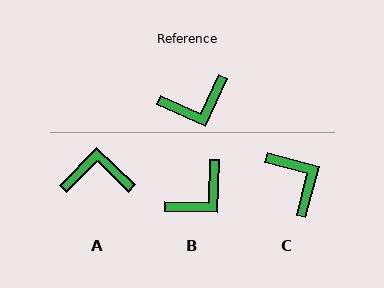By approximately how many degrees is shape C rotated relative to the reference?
Approximately 100 degrees counter-clockwise.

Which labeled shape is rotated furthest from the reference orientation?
A, about 161 degrees away.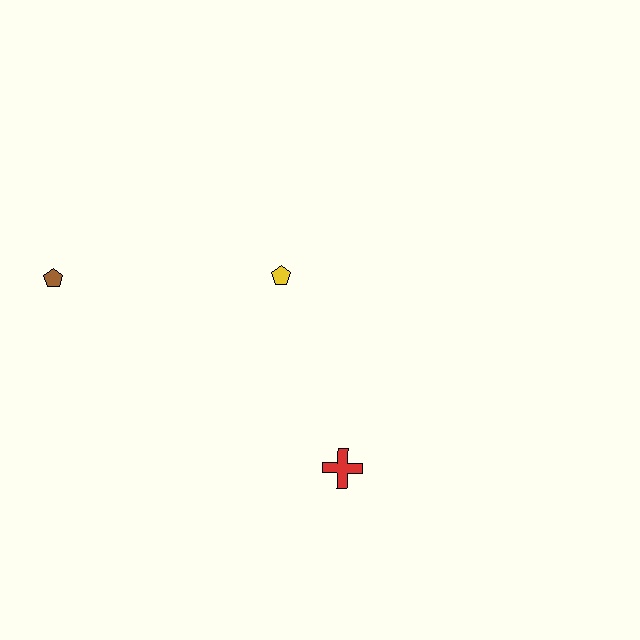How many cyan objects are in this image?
There are no cyan objects.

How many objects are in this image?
There are 3 objects.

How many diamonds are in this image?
There are no diamonds.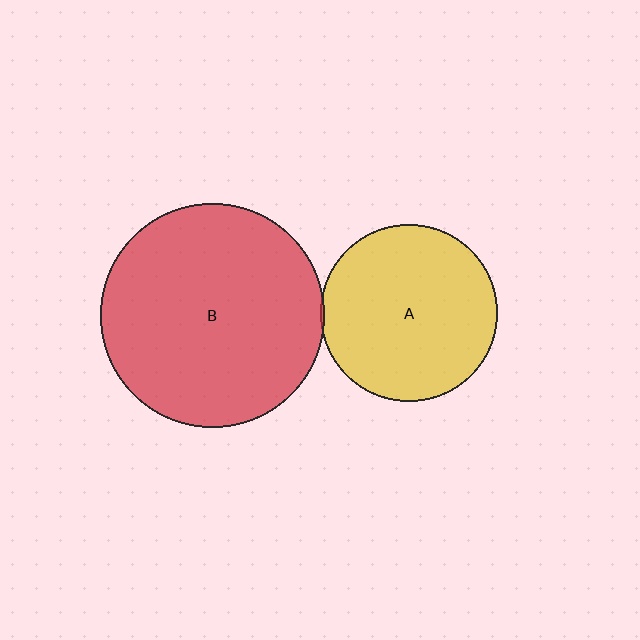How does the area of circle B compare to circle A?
Approximately 1.6 times.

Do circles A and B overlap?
Yes.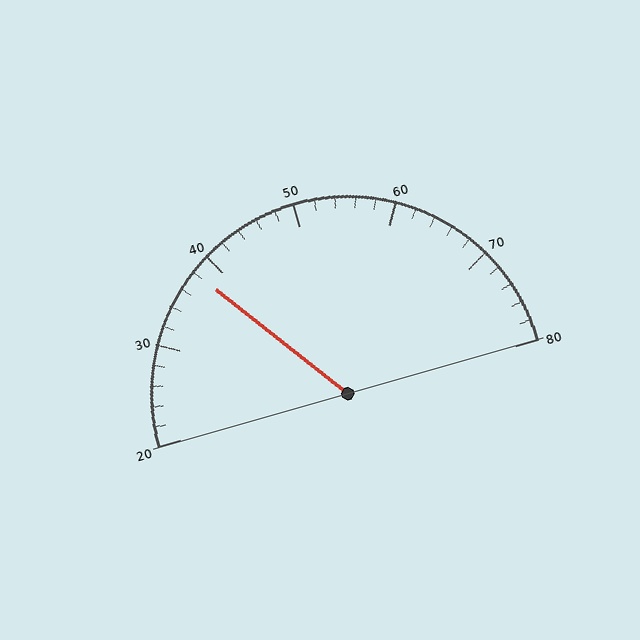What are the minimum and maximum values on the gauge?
The gauge ranges from 20 to 80.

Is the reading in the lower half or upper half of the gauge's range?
The reading is in the lower half of the range (20 to 80).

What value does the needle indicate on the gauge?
The needle indicates approximately 38.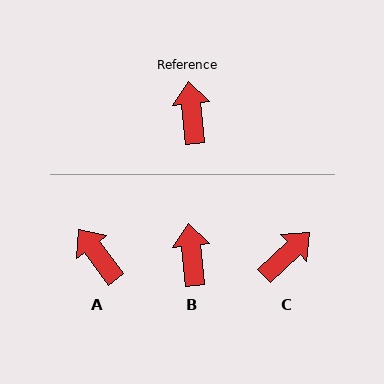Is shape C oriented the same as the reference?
No, it is off by about 53 degrees.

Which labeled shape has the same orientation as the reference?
B.